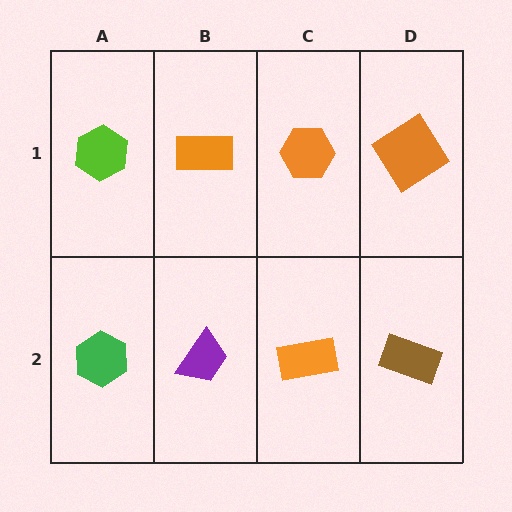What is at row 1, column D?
An orange diamond.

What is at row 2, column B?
A purple trapezoid.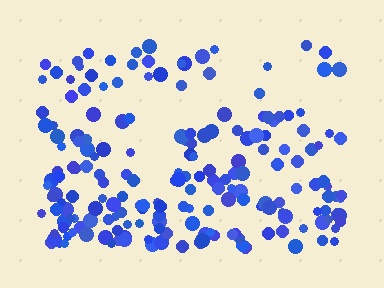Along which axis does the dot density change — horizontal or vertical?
Vertical.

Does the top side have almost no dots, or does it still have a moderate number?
Still a moderate number, just noticeably fewer than the bottom.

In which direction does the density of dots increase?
From top to bottom, with the bottom side densest.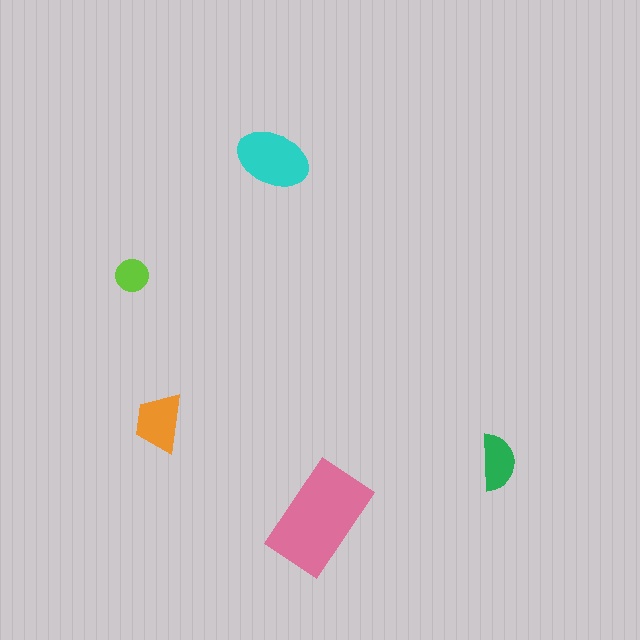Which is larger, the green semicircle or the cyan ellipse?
The cyan ellipse.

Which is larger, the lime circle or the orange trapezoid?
The orange trapezoid.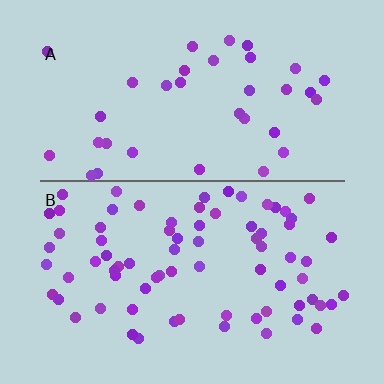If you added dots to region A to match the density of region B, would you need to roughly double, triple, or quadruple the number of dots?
Approximately double.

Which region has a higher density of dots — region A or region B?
B (the bottom).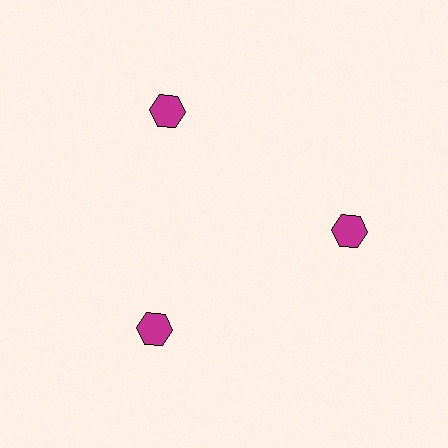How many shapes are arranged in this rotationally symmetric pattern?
There are 3 shapes, arranged in 3 groups of 1.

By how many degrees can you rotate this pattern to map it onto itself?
The pattern maps onto itself every 120 degrees of rotation.